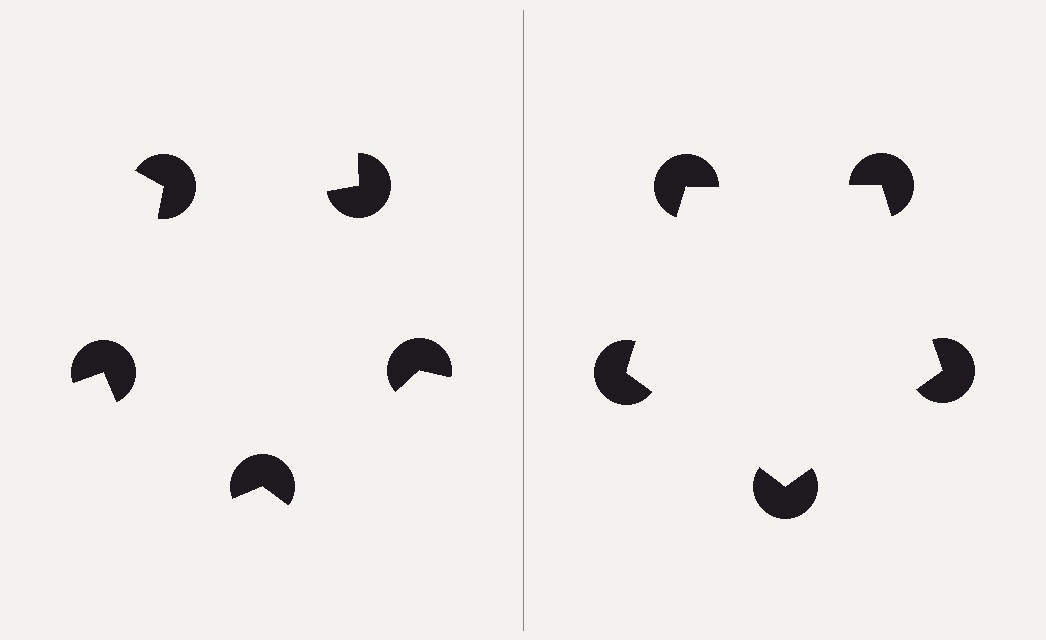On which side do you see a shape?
An illusory pentagon appears on the right side. On the left side the wedge cuts are rotated, so no coherent shape forms.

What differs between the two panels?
The pac-man discs are positioned identically on both sides; only the wedge orientations differ. On the right they align to a pentagon; on the left they are misaligned.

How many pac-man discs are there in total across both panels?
10 — 5 on each side.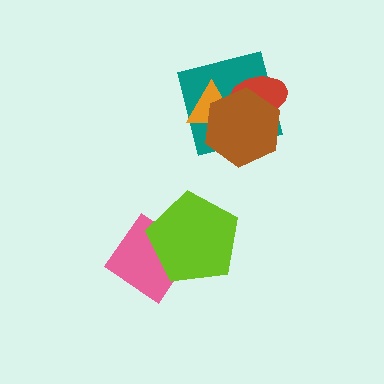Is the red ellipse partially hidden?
Yes, it is partially covered by another shape.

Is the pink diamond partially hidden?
Yes, it is partially covered by another shape.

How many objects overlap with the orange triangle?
3 objects overlap with the orange triangle.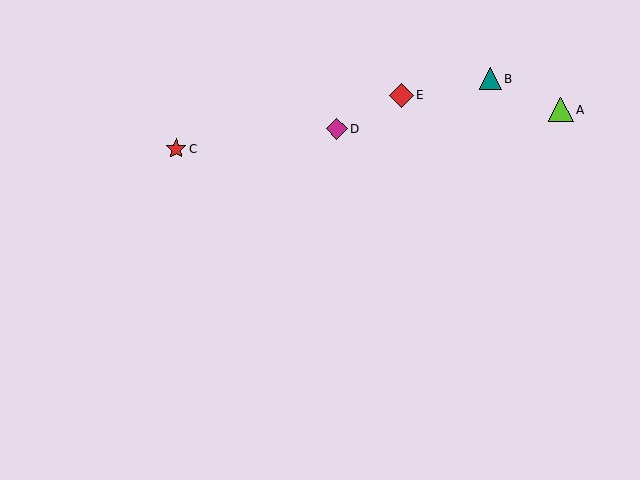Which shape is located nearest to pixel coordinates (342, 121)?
The magenta diamond (labeled D) at (337, 129) is nearest to that location.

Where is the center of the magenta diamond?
The center of the magenta diamond is at (337, 129).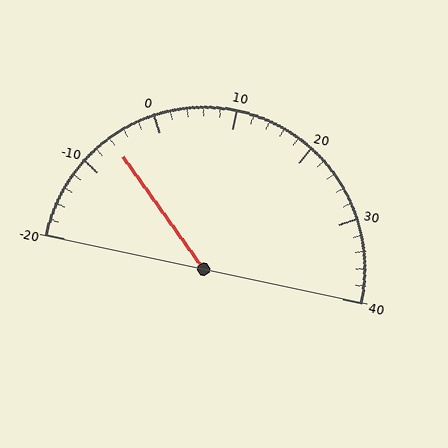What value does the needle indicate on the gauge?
The needle indicates approximately -6.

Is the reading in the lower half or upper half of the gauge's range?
The reading is in the lower half of the range (-20 to 40).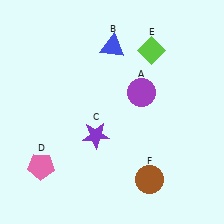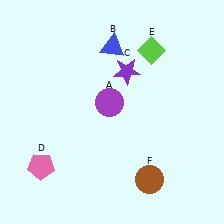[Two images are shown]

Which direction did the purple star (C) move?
The purple star (C) moved up.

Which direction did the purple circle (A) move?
The purple circle (A) moved left.